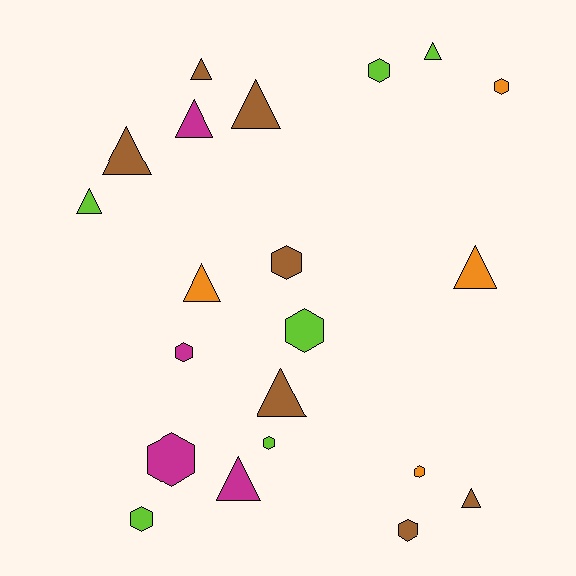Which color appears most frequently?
Brown, with 7 objects.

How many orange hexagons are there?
There are 2 orange hexagons.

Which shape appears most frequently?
Triangle, with 11 objects.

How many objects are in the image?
There are 21 objects.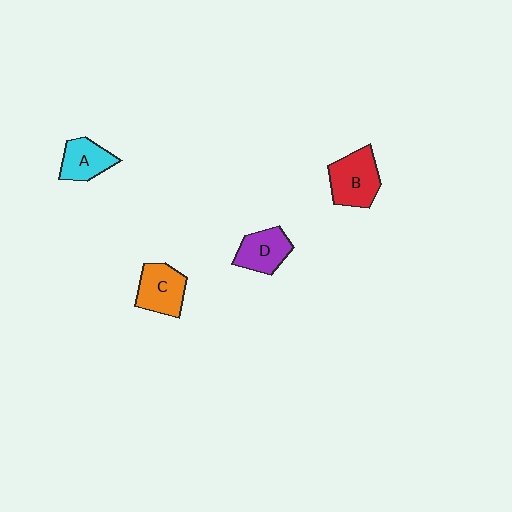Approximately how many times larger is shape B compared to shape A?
Approximately 1.3 times.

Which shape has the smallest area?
Shape A (cyan).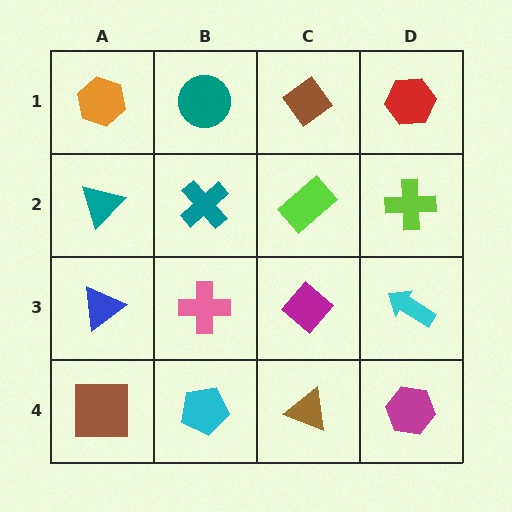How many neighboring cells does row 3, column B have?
4.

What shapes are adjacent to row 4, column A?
A blue triangle (row 3, column A), a cyan pentagon (row 4, column B).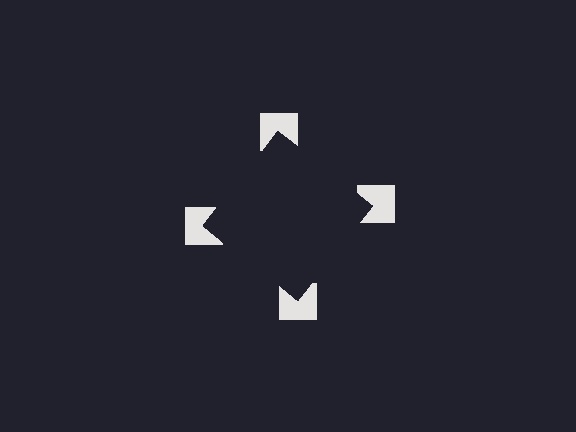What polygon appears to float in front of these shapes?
An illusory square — its edges are inferred from the aligned wedge cuts in the notched squares, not physically drawn.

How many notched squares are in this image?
There are 4 — one at each vertex of the illusory square.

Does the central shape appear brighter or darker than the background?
It typically appears slightly darker than the background, even though no actual brightness change is drawn.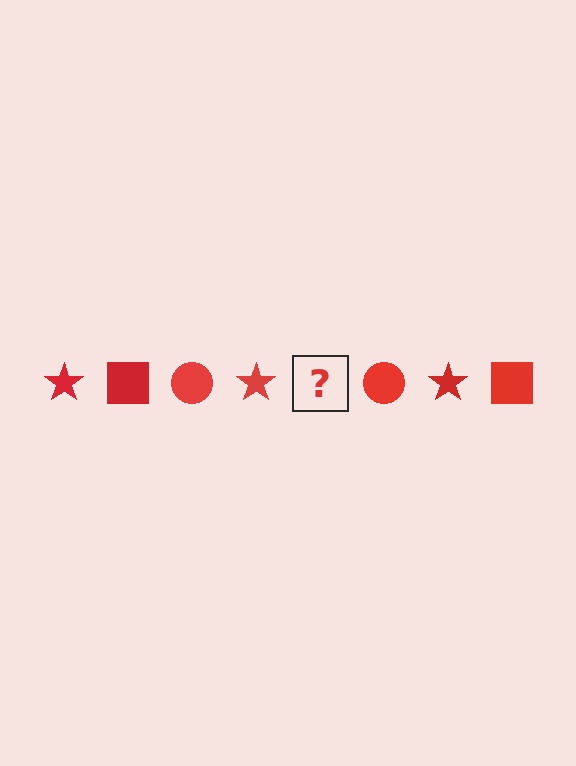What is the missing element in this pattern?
The missing element is a red square.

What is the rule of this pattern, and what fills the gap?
The rule is that the pattern cycles through star, square, circle shapes in red. The gap should be filled with a red square.